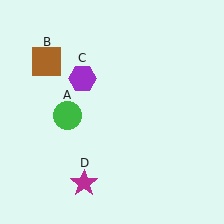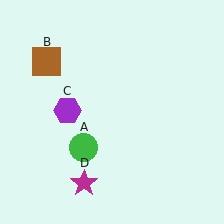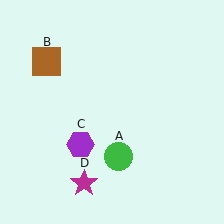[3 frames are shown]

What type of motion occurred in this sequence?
The green circle (object A), purple hexagon (object C) rotated counterclockwise around the center of the scene.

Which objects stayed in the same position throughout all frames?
Brown square (object B) and magenta star (object D) remained stationary.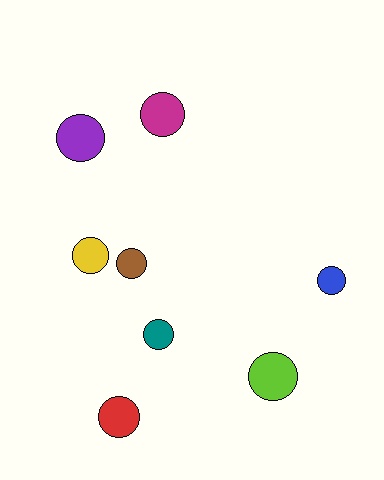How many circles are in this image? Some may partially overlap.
There are 8 circles.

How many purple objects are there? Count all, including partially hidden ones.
There is 1 purple object.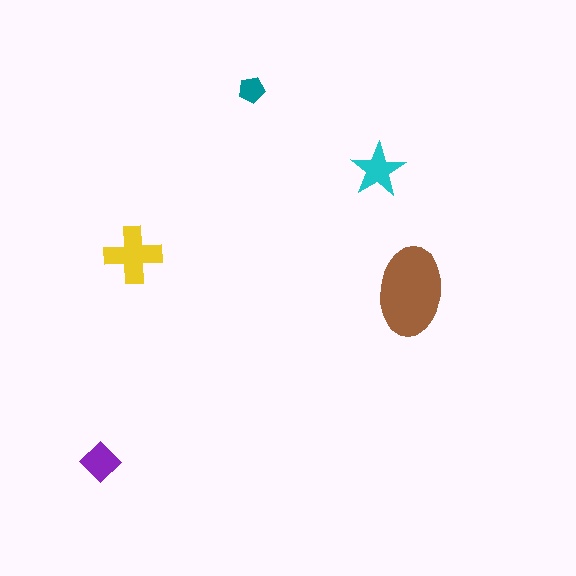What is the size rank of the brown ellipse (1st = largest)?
1st.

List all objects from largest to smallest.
The brown ellipse, the yellow cross, the cyan star, the purple diamond, the teal pentagon.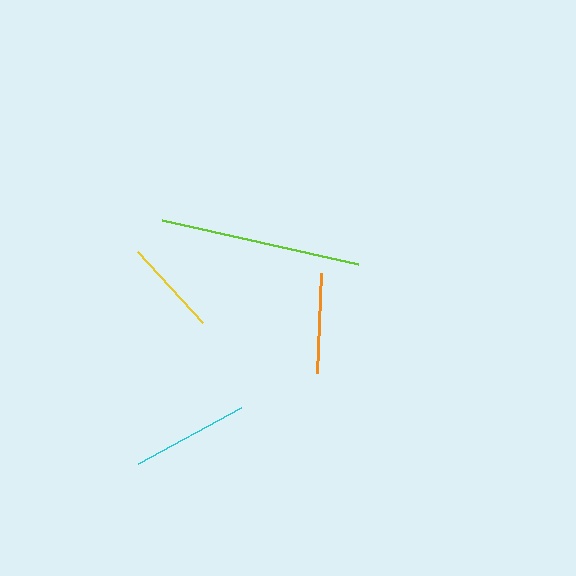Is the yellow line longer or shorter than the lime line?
The lime line is longer than the yellow line.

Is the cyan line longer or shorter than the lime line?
The lime line is longer than the cyan line.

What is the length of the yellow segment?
The yellow segment is approximately 97 pixels long.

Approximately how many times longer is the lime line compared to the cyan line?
The lime line is approximately 1.7 times the length of the cyan line.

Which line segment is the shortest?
The yellow line is the shortest at approximately 97 pixels.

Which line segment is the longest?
The lime line is the longest at approximately 200 pixels.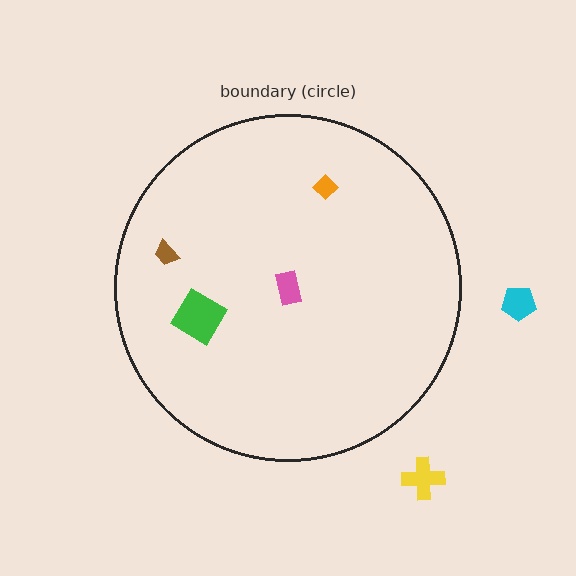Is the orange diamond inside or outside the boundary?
Inside.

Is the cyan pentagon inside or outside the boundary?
Outside.